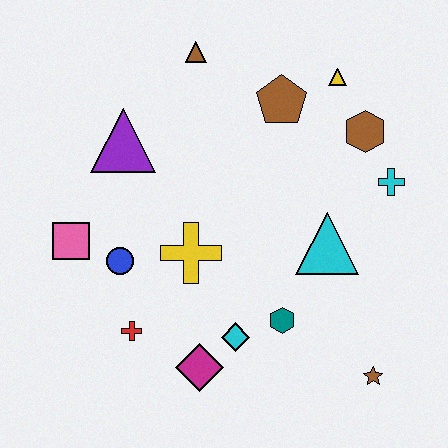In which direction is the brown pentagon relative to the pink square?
The brown pentagon is to the right of the pink square.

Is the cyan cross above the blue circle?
Yes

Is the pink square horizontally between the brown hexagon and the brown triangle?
No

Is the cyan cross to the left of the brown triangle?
No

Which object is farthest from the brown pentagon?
The brown star is farthest from the brown pentagon.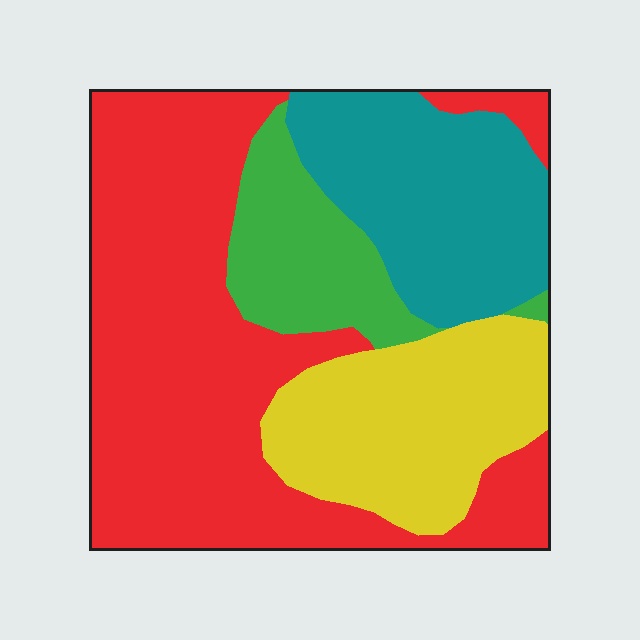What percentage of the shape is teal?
Teal takes up about one fifth (1/5) of the shape.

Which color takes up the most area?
Red, at roughly 45%.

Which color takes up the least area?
Green, at roughly 10%.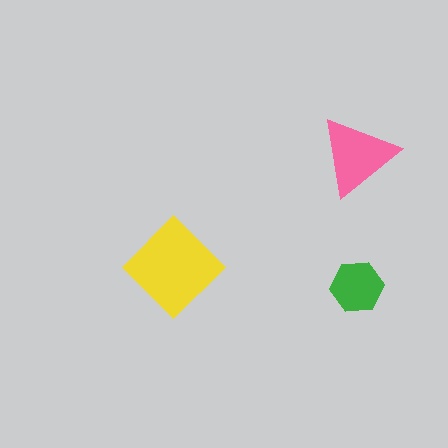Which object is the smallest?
The green hexagon.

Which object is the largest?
The yellow diamond.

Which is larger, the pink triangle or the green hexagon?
The pink triangle.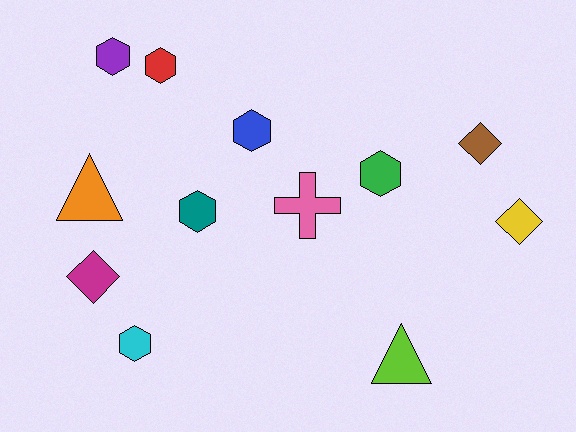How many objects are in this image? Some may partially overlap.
There are 12 objects.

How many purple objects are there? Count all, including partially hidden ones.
There is 1 purple object.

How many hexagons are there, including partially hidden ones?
There are 6 hexagons.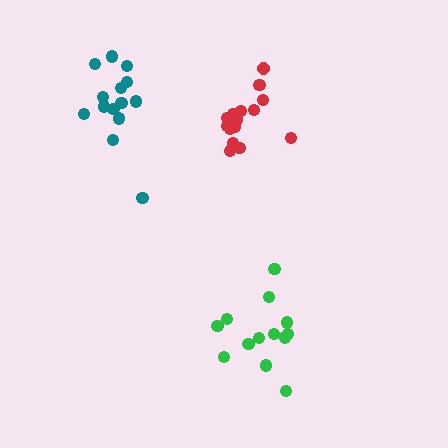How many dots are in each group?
Group 1: 13 dots, Group 2: 14 dots, Group 3: 15 dots (42 total).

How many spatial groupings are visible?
There are 3 spatial groupings.